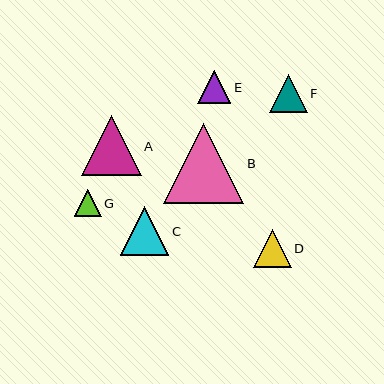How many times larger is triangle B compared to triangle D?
Triangle B is approximately 2.1 times the size of triangle D.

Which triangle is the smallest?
Triangle G is the smallest with a size of approximately 27 pixels.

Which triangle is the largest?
Triangle B is the largest with a size of approximately 80 pixels.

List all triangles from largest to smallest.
From largest to smallest: B, A, C, F, D, E, G.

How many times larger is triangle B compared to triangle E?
Triangle B is approximately 2.4 times the size of triangle E.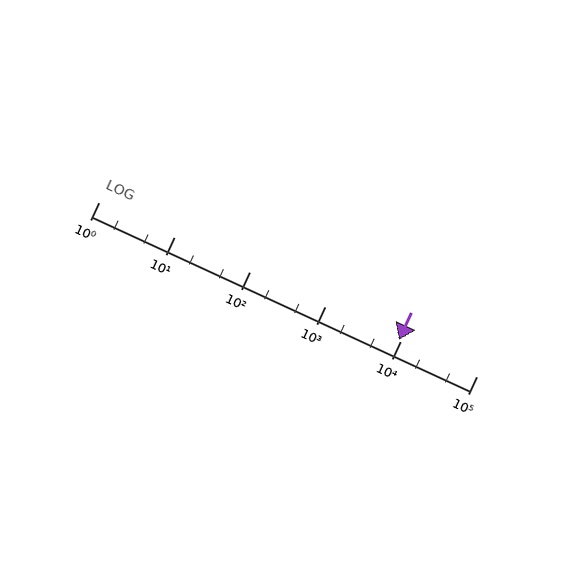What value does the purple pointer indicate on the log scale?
The pointer indicates approximately 9500.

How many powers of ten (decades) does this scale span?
The scale spans 5 decades, from 1 to 100000.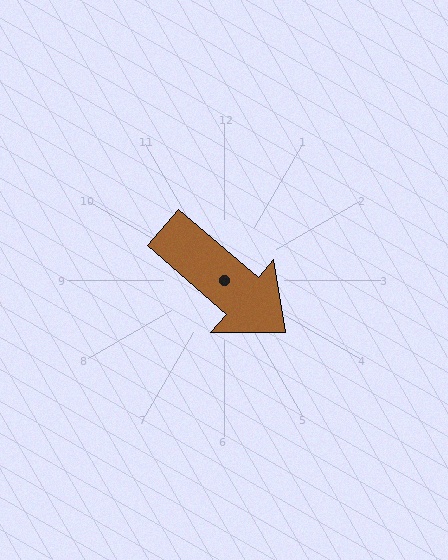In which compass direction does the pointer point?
Southeast.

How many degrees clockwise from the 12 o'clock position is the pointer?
Approximately 131 degrees.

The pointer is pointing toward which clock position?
Roughly 4 o'clock.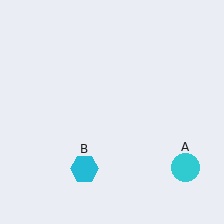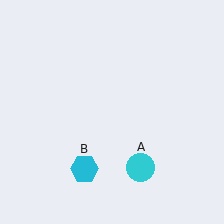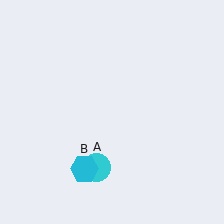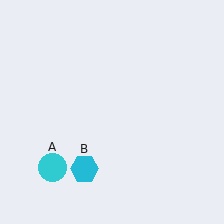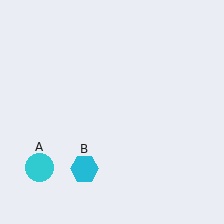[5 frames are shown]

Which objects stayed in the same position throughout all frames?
Cyan hexagon (object B) remained stationary.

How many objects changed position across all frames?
1 object changed position: cyan circle (object A).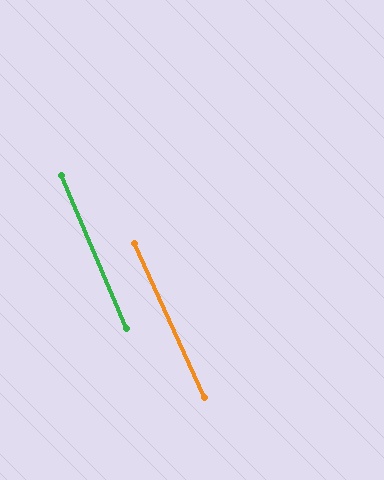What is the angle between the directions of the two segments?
Approximately 1 degree.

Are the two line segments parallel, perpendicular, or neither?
Parallel — their directions differ by only 1.3°.